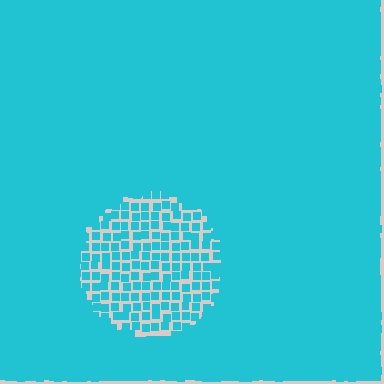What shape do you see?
I see a circle.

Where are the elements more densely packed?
The elements are more densely packed outside the circle boundary.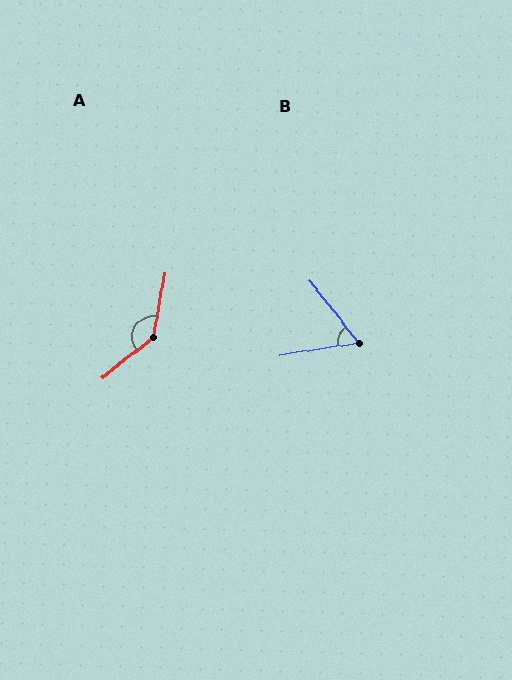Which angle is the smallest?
B, at approximately 60 degrees.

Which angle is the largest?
A, at approximately 138 degrees.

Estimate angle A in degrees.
Approximately 138 degrees.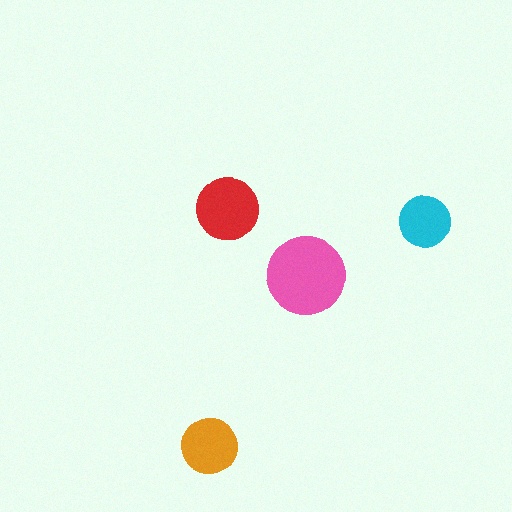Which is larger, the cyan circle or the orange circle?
The orange one.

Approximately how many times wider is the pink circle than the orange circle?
About 1.5 times wider.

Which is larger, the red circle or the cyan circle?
The red one.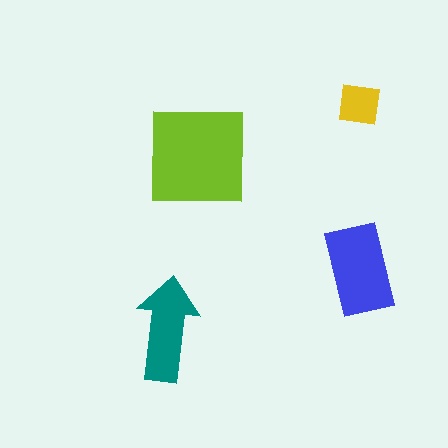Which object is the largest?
The lime square.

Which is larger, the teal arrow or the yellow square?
The teal arrow.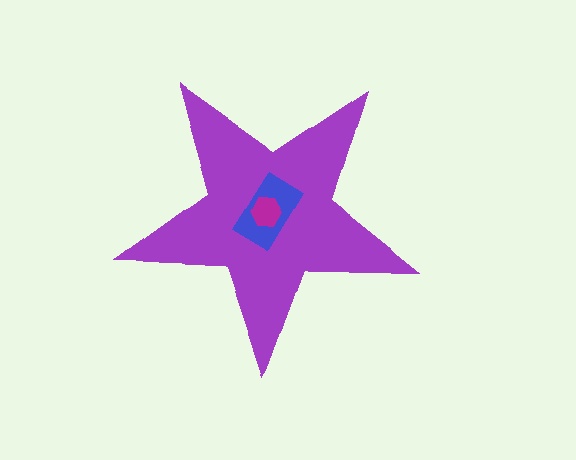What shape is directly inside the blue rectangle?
The magenta hexagon.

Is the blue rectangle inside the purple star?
Yes.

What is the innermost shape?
The magenta hexagon.